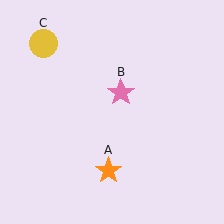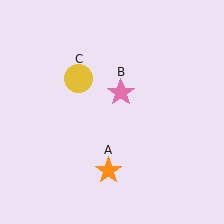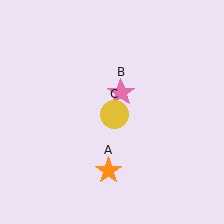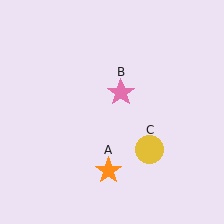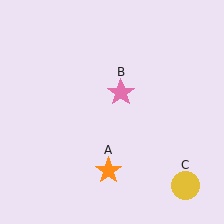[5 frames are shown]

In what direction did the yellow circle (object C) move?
The yellow circle (object C) moved down and to the right.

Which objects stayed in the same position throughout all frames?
Orange star (object A) and pink star (object B) remained stationary.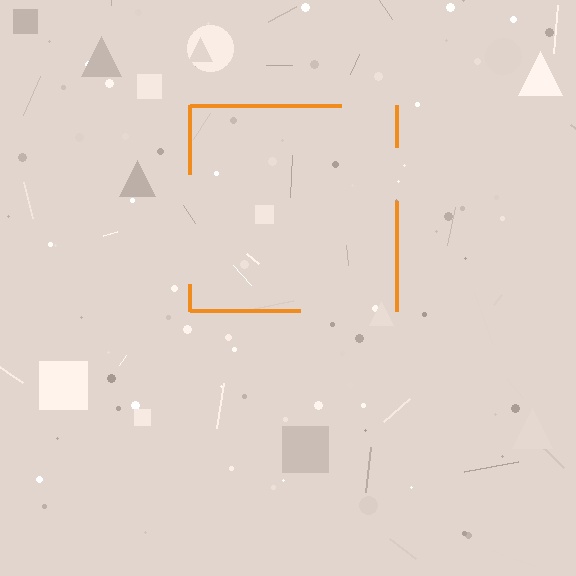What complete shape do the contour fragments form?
The contour fragments form a square.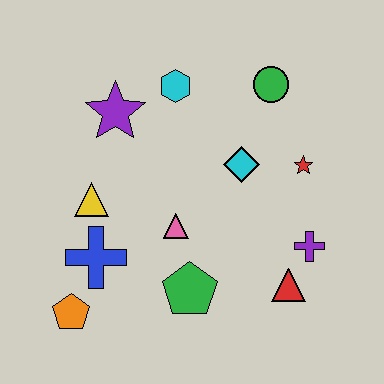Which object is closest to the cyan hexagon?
The purple star is closest to the cyan hexagon.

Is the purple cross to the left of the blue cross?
No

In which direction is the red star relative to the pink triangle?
The red star is to the right of the pink triangle.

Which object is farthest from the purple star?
The red triangle is farthest from the purple star.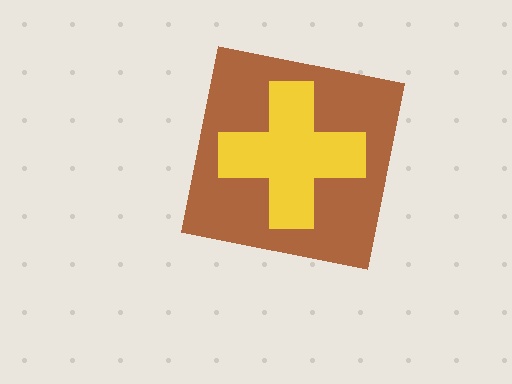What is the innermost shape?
The yellow cross.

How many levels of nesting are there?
2.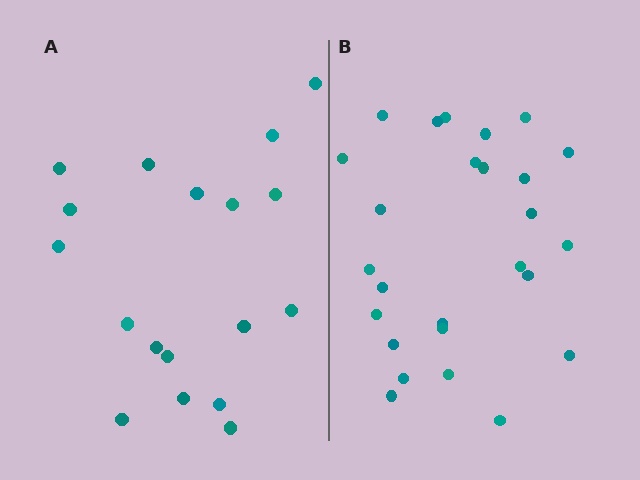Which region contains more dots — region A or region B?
Region B (the right region) has more dots.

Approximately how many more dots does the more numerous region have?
Region B has roughly 8 or so more dots than region A.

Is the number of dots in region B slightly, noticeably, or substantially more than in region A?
Region B has noticeably more, but not dramatically so. The ratio is roughly 1.4 to 1.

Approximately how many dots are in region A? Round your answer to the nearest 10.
About 20 dots. (The exact count is 18, which rounds to 20.)